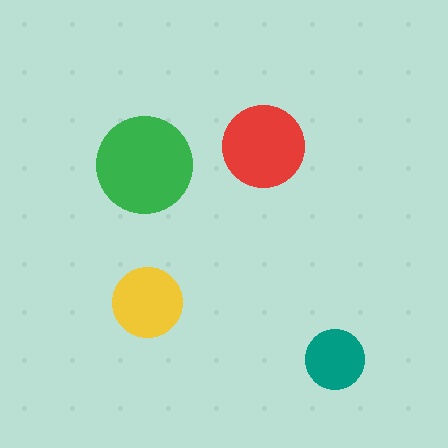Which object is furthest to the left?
The green circle is leftmost.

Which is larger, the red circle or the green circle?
The green one.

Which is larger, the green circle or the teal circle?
The green one.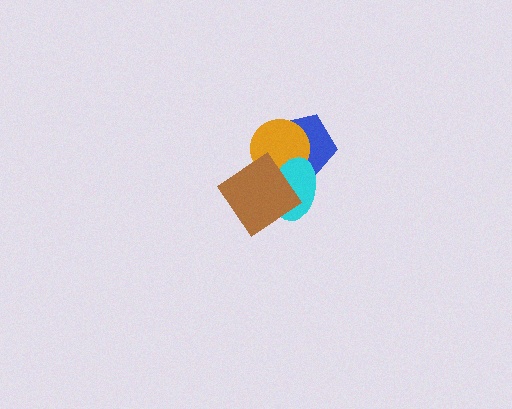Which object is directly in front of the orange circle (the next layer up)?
The cyan ellipse is directly in front of the orange circle.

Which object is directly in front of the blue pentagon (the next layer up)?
The orange circle is directly in front of the blue pentagon.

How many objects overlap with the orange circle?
3 objects overlap with the orange circle.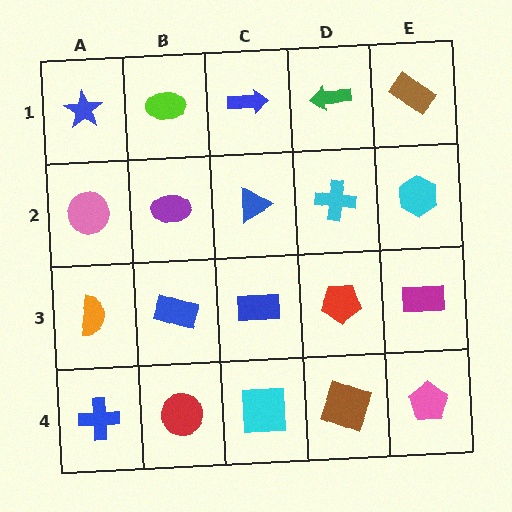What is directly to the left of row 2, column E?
A cyan cross.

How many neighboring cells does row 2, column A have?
3.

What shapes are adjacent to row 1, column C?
A blue triangle (row 2, column C), a lime ellipse (row 1, column B), a green arrow (row 1, column D).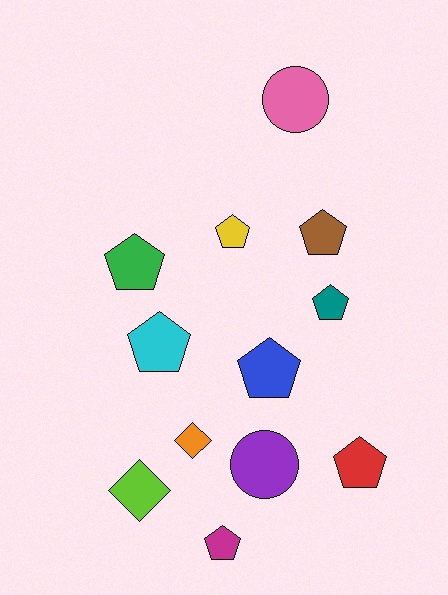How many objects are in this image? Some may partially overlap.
There are 12 objects.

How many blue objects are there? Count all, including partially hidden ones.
There is 1 blue object.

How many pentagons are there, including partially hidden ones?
There are 8 pentagons.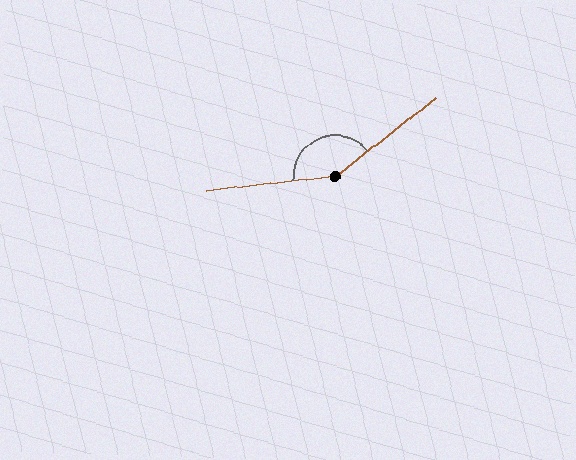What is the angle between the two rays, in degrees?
Approximately 149 degrees.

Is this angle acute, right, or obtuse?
It is obtuse.